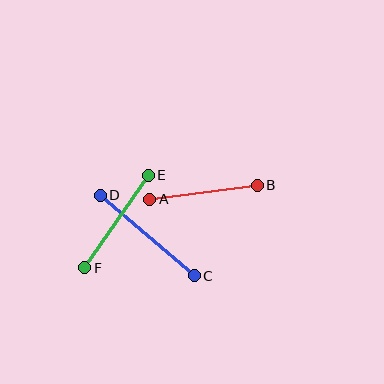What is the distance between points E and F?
The distance is approximately 112 pixels.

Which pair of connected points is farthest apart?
Points C and D are farthest apart.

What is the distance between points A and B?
The distance is approximately 108 pixels.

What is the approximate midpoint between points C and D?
The midpoint is at approximately (147, 235) pixels.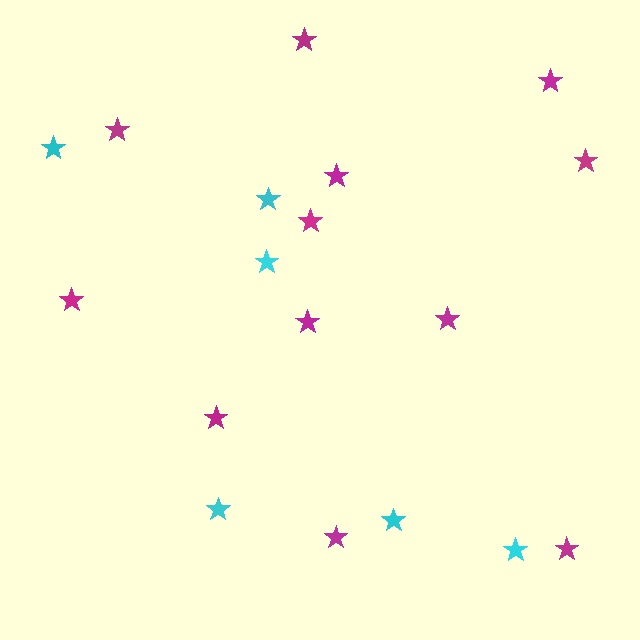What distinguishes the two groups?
There are 2 groups: one group of magenta stars (12) and one group of cyan stars (6).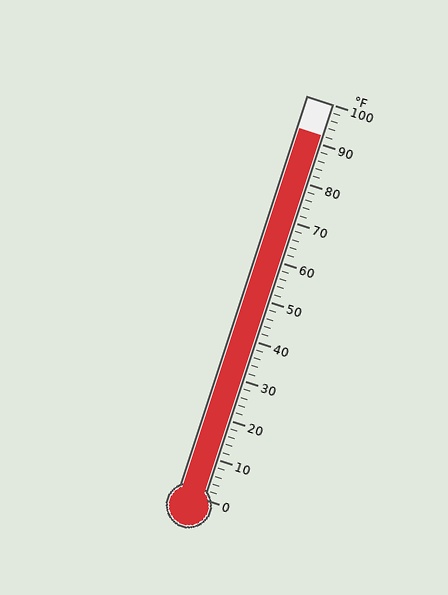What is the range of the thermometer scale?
The thermometer scale ranges from 0°F to 100°F.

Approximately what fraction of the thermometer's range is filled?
The thermometer is filled to approximately 90% of its range.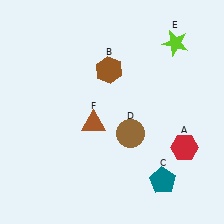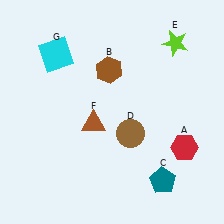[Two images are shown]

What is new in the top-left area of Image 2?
A cyan square (G) was added in the top-left area of Image 2.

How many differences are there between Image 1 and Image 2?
There is 1 difference between the two images.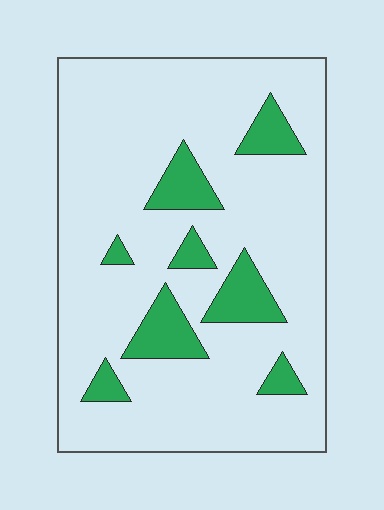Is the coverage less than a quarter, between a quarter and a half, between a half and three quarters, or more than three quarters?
Less than a quarter.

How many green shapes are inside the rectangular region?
8.